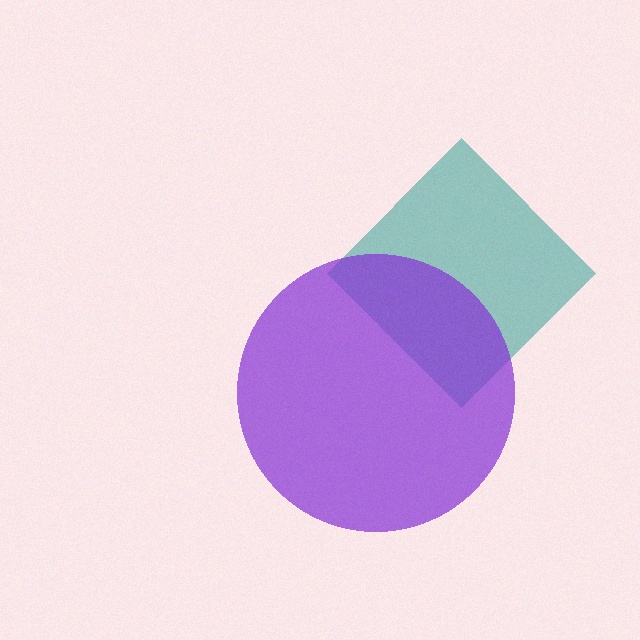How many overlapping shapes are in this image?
There are 2 overlapping shapes in the image.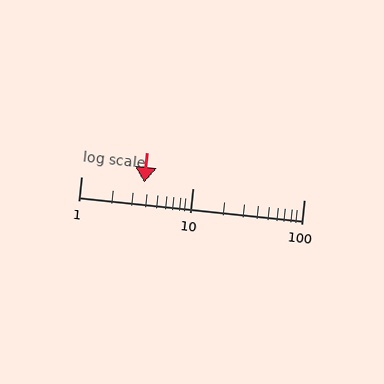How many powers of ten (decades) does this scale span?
The scale spans 2 decades, from 1 to 100.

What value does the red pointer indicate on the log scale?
The pointer indicates approximately 3.7.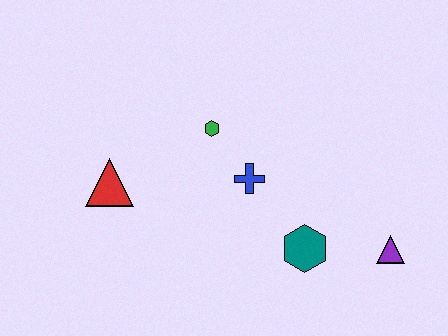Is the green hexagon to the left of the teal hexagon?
Yes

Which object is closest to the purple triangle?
The teal hexagon is closest to the purple triangle.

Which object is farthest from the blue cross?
The purple triangle is farthest from the blue cross.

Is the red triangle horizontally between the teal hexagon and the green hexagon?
No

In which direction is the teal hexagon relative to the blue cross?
The teal hexagon is below the blue cross.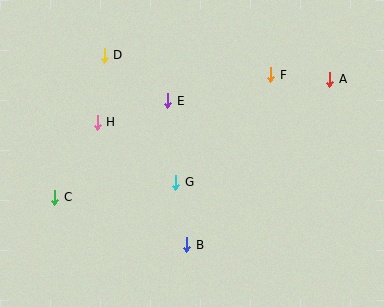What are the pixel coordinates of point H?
Point H is at (97, 122).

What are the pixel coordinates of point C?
Point C is at (55, 197).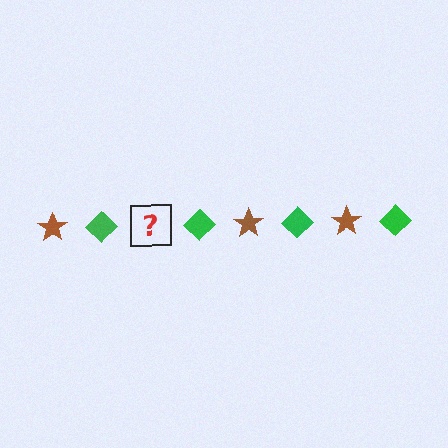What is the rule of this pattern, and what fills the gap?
The rule is that the pattern alternates between brown star and green diamond. The gap should be filled with a brown star.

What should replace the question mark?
The question mark should be replaced with a brown star.